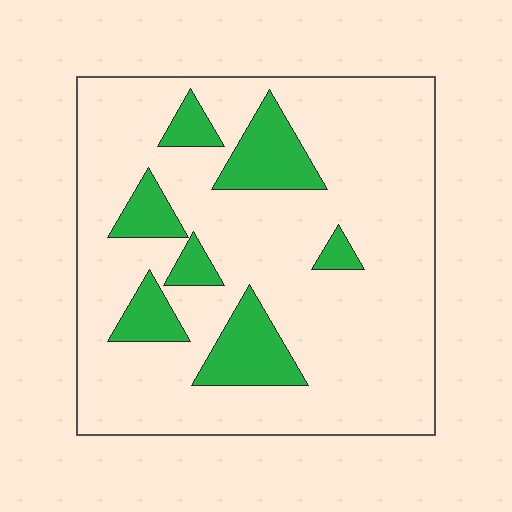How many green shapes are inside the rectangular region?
7.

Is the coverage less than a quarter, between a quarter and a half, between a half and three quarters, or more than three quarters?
Less than a quarter.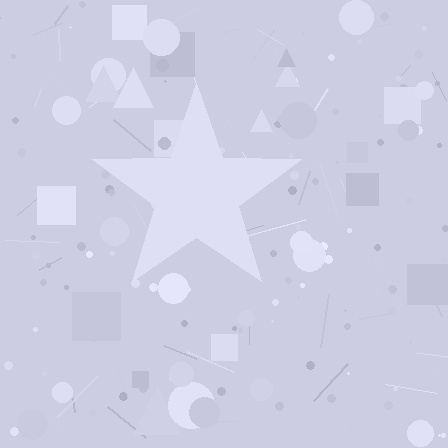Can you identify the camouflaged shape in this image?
The camouflaged shape is a star.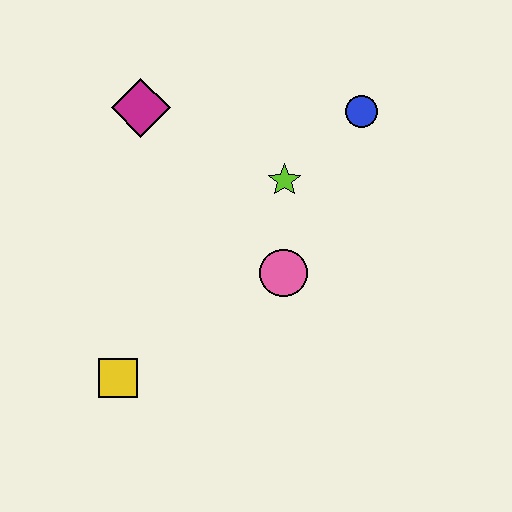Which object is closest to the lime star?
The pink circle is closest to the lime star.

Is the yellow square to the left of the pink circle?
Yes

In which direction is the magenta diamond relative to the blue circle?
The magenta diamond is to the left of the blue circle.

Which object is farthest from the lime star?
The yellow square is farthest from the lime star.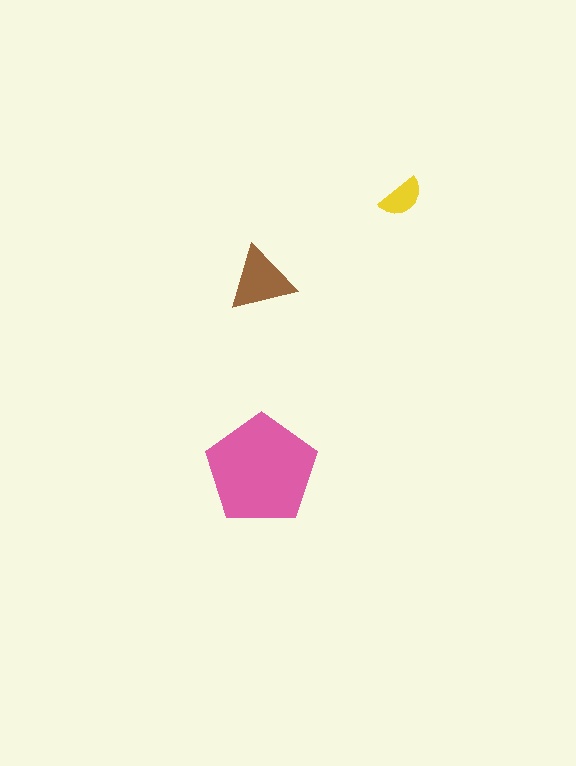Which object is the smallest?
The yellow semicircle.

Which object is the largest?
The pink pentagon.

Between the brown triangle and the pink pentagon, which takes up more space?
The pink pentagon.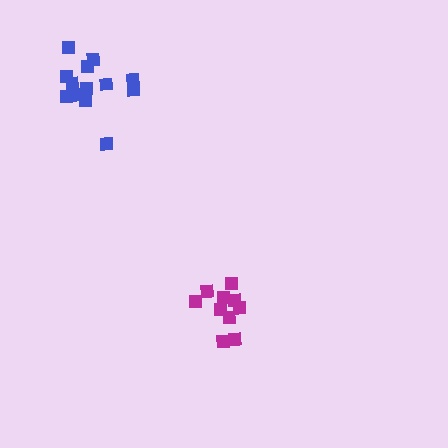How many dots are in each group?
Group 1: 10 dots, Group 2: 13 dots (23 total).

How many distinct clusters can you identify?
There are 2 distinct clusters.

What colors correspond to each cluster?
The clusters are colored: magenta, blue.